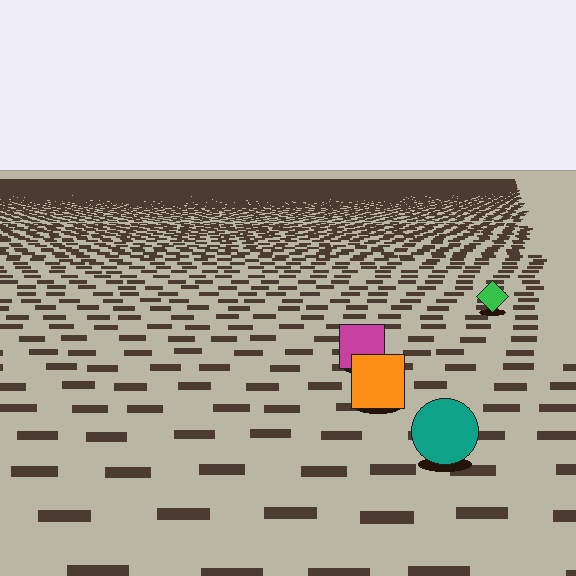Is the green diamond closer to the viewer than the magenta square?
No. The magenta square is closer — you can tell from the texture gradient: the ground texture is coarser near it.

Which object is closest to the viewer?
The teal circle is closest. The texture marks near it are larger and more spread out.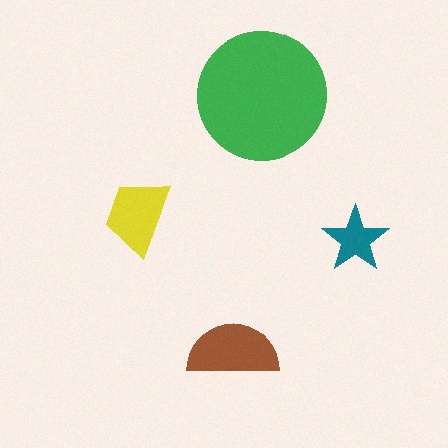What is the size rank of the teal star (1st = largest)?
4th.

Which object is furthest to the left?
The yellow trapezoid is leftmost.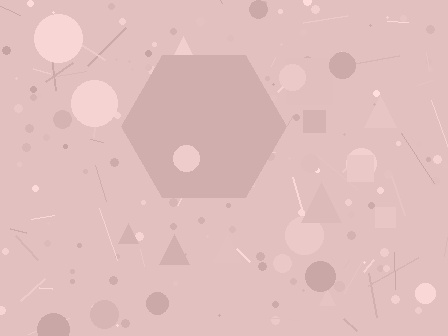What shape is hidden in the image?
A hexagon is hidden in the image.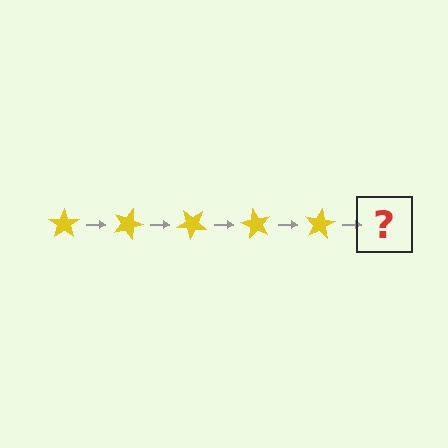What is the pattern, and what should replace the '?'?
The pattern is that the star rotates 20 degrees each step. The '?' should be a yellow star rotated 100 degrees.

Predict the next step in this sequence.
The next step is a yellow star rotated 100 degrees.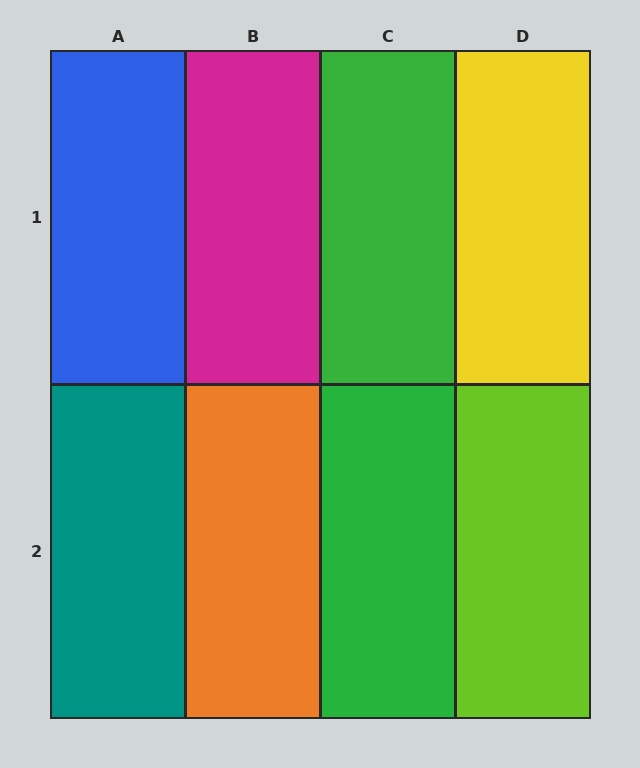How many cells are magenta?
1 cell is magenta.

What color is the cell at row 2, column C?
Green.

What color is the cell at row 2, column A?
Teal.